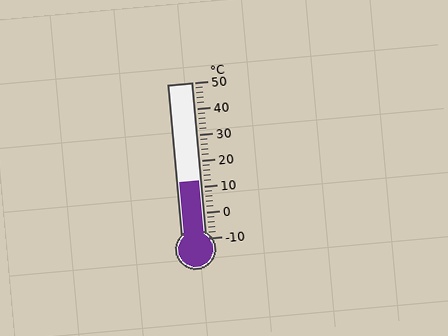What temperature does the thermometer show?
The thermometer shows approximately 12°C.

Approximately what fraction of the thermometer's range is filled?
The thermometer is filled to approximately 35% of its range.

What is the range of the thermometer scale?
The thermometer scale ranges from -10°C to 50°C.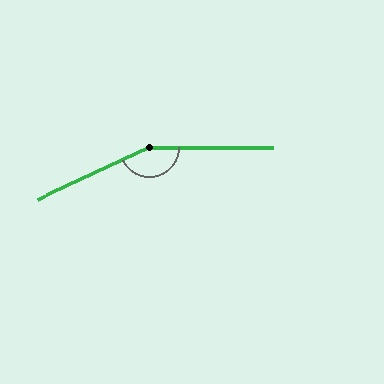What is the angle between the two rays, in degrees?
Approximately 155 degrees.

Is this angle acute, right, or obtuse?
It is obtuse.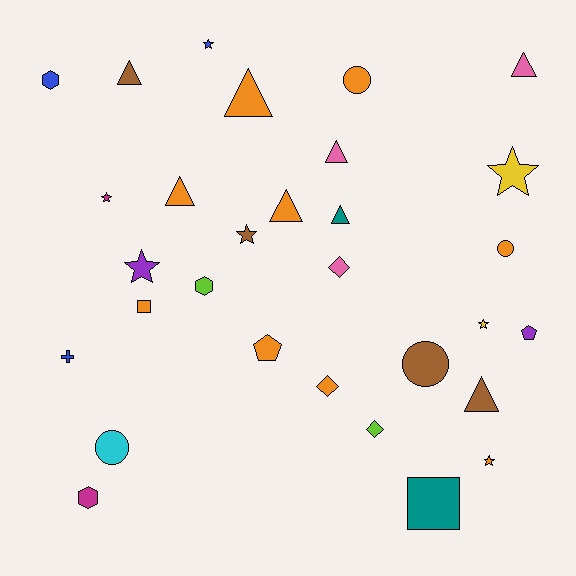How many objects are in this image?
There are 30 objects.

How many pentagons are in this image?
There are 2 pentagons.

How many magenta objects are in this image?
There are 2 magenta objects.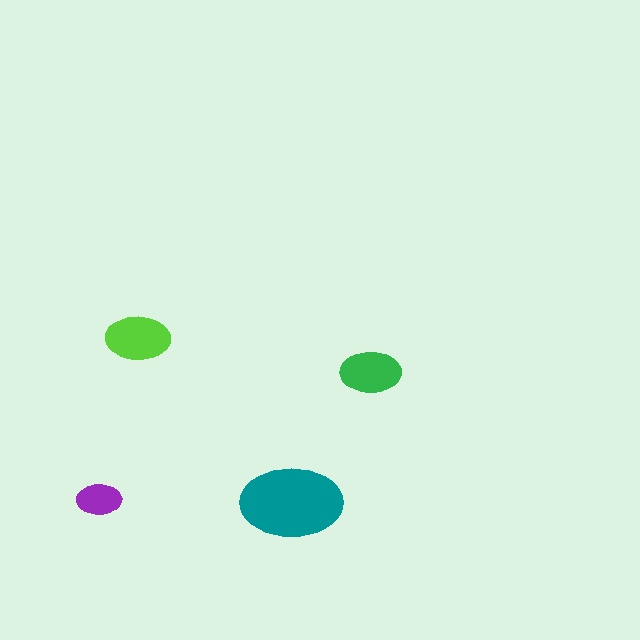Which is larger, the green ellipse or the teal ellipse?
The teal one.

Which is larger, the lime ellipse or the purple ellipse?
The lime one.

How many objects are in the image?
There are 4 objects in the image.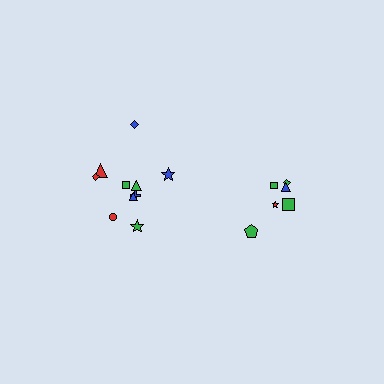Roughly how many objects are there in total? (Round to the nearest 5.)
Roughly 15 objects in total.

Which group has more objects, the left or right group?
The left group.